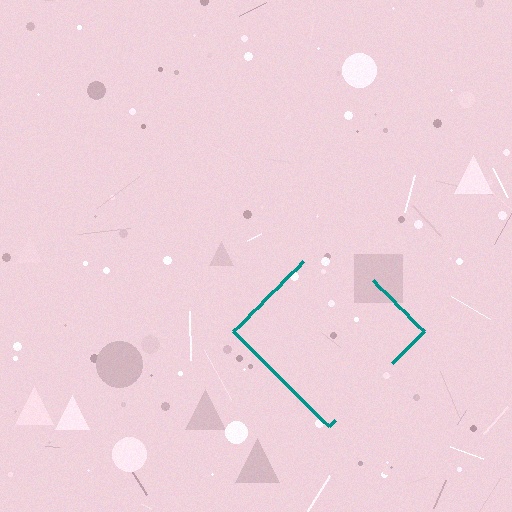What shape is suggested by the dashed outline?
The dashed outline suggests a diamond.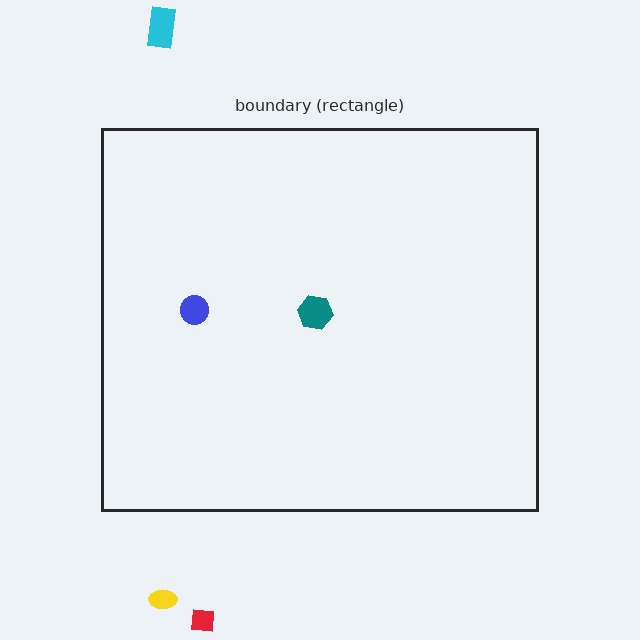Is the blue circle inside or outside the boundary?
Inside.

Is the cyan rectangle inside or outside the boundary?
Outside.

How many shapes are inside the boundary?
2 inside, 3 outside.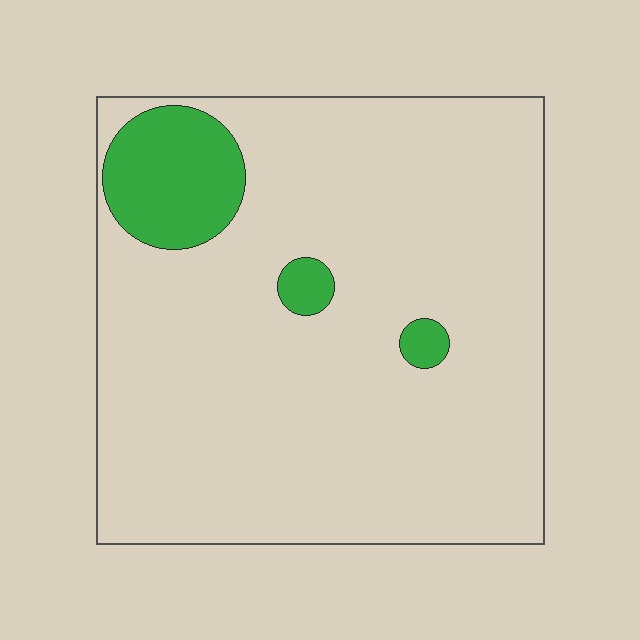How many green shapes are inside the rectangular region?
3.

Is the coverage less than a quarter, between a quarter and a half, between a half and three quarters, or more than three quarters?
Less than a quarter.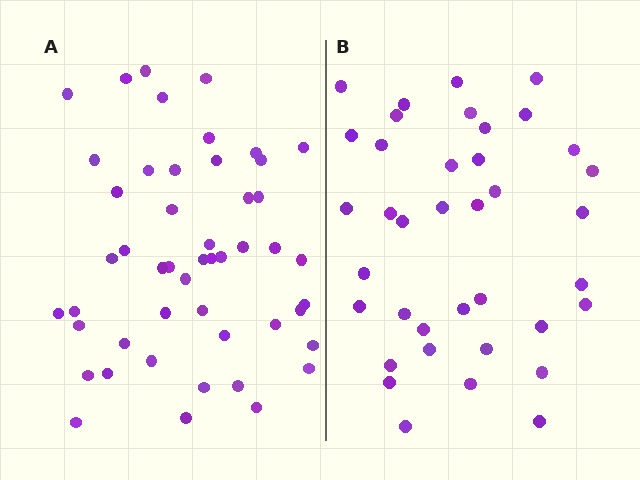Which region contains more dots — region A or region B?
Region A (the left region) has more dots.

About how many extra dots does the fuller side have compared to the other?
Region A has roughly 12 or so more dots than region B.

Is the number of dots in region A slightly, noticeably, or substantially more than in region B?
Region A has noticeably more, but not dramatically so. The ratio is roughly 1.3 to 1.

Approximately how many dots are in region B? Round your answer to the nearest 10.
About 40 dots. (The exact count is 38, which rounds to 40.)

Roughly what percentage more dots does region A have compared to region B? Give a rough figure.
About 30% more.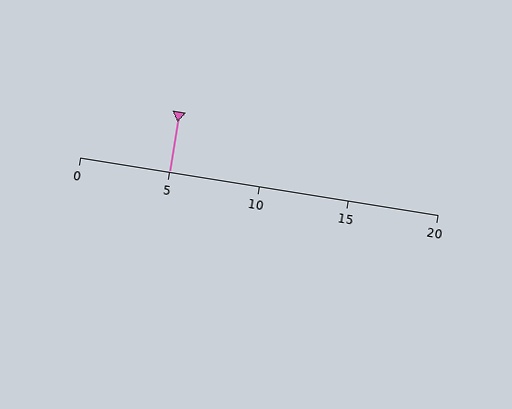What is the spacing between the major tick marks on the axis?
The major ticks are spaced 5 apart.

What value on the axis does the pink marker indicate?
The marker indicates approximately 5.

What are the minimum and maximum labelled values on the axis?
The axis runs from 0 to 20.